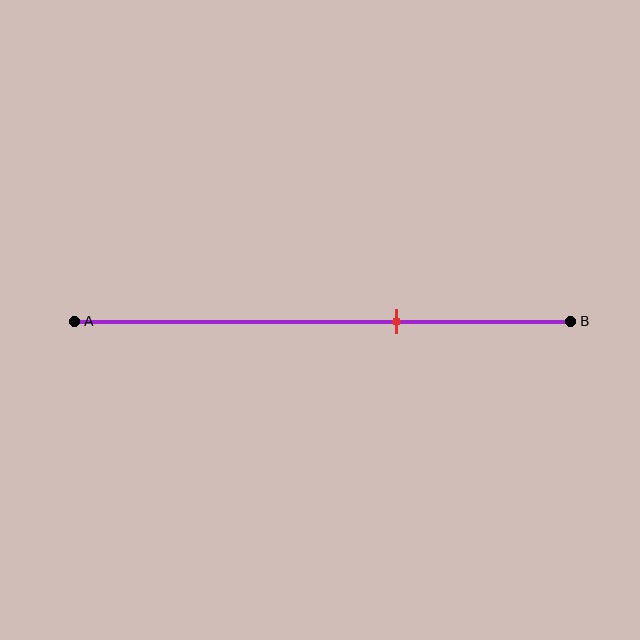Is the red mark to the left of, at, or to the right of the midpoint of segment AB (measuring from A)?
The red mark is to the right of the midpoint of segment AB.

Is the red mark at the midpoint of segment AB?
No, the mark is at about 65% from A, not at the 50% midpoint.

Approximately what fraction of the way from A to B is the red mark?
The red mark is approximately 65% of the way from A to B.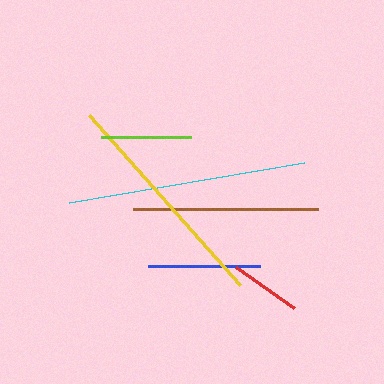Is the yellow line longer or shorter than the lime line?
The yellow line is longer than the lime line.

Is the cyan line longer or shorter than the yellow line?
The cyan line is longer than the yellow line.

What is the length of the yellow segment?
The yellow segment is approximately 228 pixels long.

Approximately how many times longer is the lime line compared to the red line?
The lime line is approximately 1.3 times the length of the red line.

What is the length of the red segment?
The red segment is approximately 71 pixels long.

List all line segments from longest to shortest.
From longest to shortest: cyan, yellow, brown, blue, lime, red.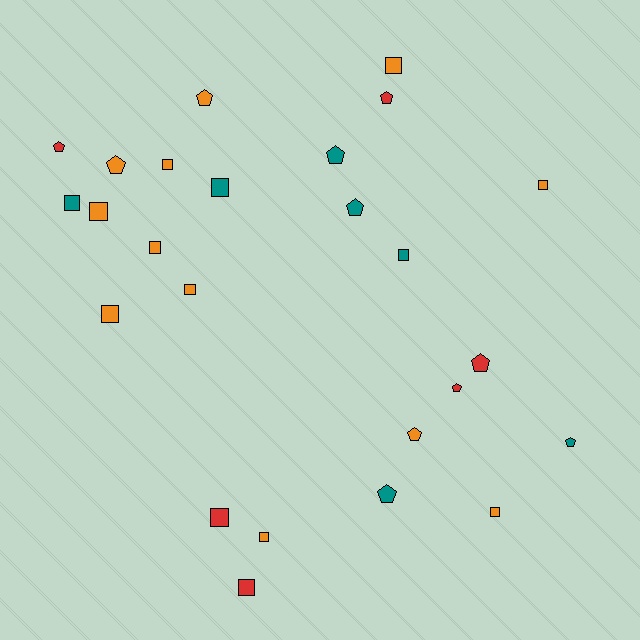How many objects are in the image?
There are 25 objects.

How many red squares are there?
There are 2 red squares.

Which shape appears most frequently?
Square, with 14 objects.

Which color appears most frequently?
Orange, with 12 objects.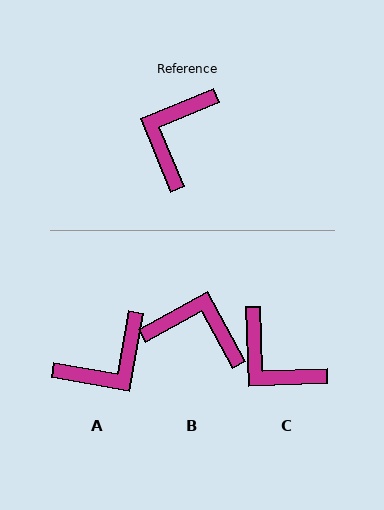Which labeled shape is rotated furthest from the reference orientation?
A, about 147 degrees away.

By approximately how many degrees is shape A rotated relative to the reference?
Approximately 147 degrees counter-clockwise.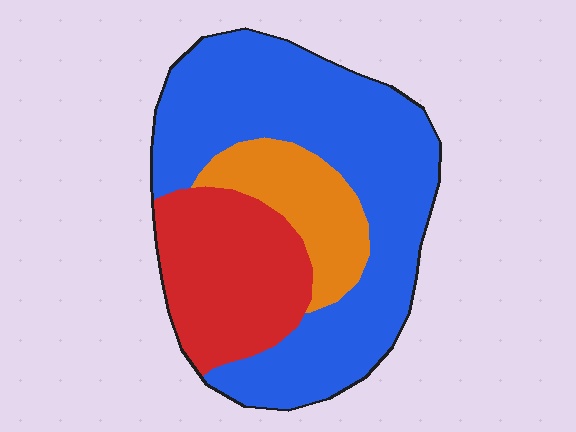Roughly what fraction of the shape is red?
Red takes up about one quarter (1/4) of the shape.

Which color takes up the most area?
Blue, at roughly 60%.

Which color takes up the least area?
Orange, at roughly 15%.